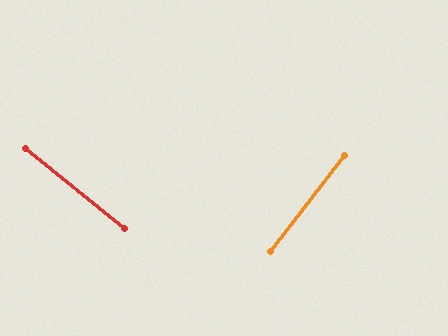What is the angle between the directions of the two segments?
Approximately 89 degrees.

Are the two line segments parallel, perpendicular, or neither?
Perpendicular — they meet at approximately 89°.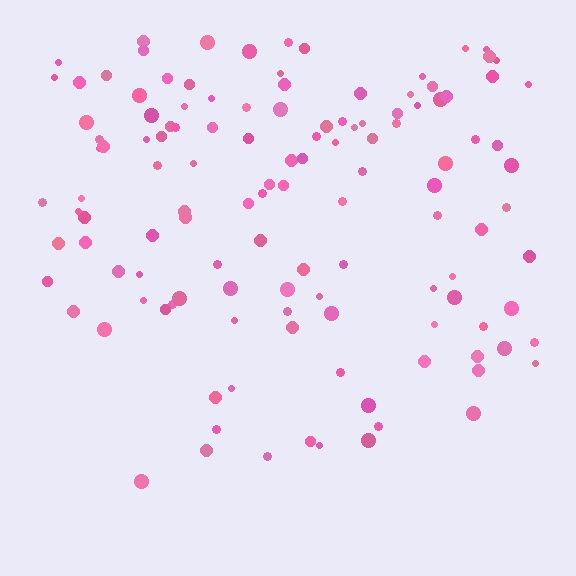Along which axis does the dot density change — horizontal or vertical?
Vertical.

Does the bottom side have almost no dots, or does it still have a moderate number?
Still a moderate number, just noticeably fewer than the top.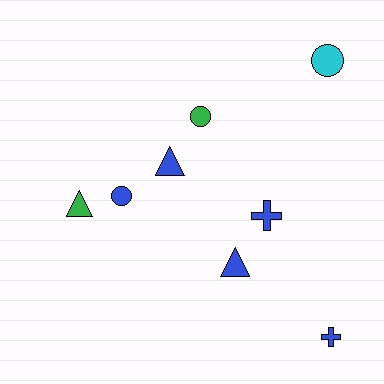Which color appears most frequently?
Blue, with 5 objects.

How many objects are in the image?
There are 8 objects.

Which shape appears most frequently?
Triangle, with 3 objects.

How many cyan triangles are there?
There are no cyan triangles.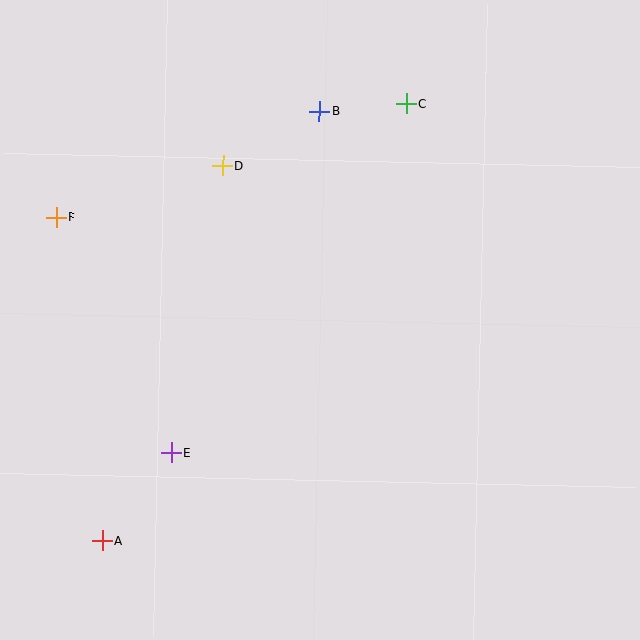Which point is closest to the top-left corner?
Point F is closest to the top-left corner.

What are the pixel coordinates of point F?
Point F is at (57, 217).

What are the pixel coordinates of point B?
Point B is at (319, 111).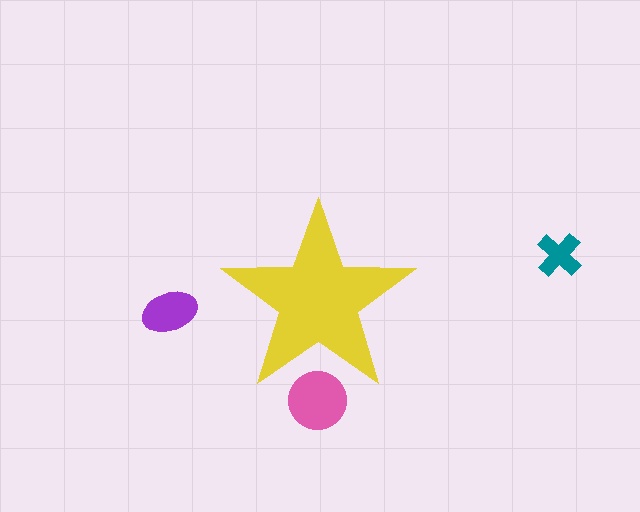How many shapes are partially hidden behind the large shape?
1 shape is partially hidden.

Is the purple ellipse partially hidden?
No, the purple ellipse is fully visible.